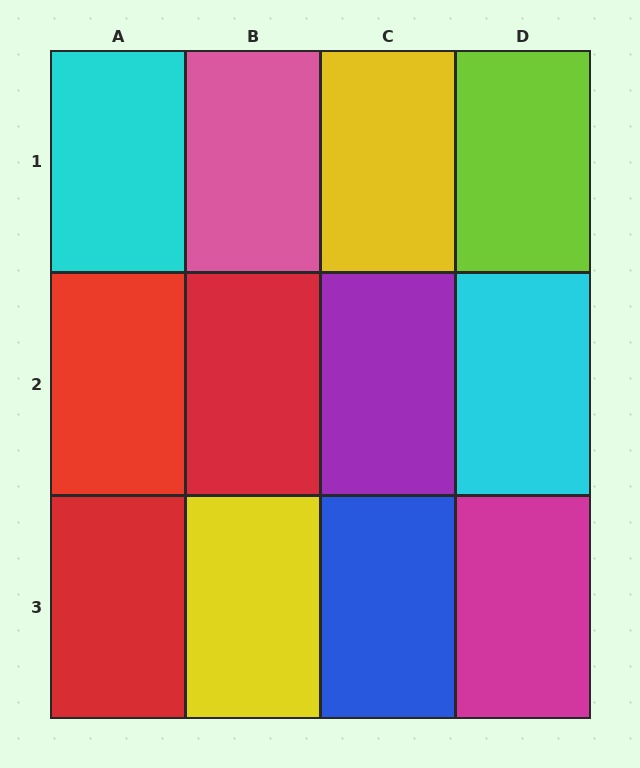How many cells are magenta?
1 cell is magenta.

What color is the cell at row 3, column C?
Blue.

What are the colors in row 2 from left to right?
Red, red, purple, cyan.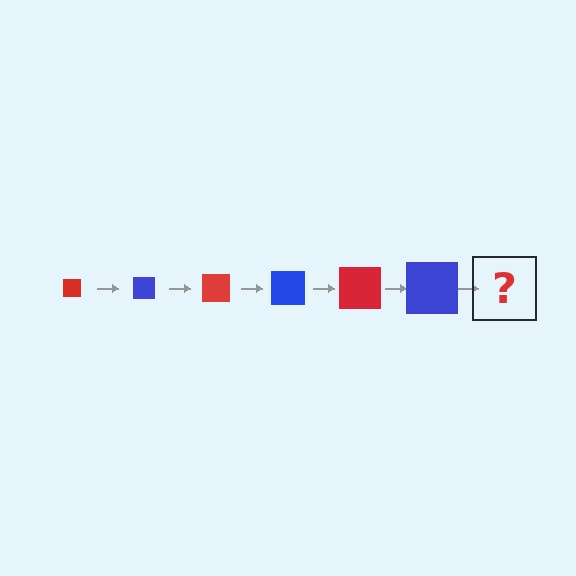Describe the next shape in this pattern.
It should be a red square, larger than the previous one.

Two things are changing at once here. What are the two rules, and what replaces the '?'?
The two rules are that the square grows larger each step and the color cycles through red and blue. The '?' should be a red square, larger than the previous one.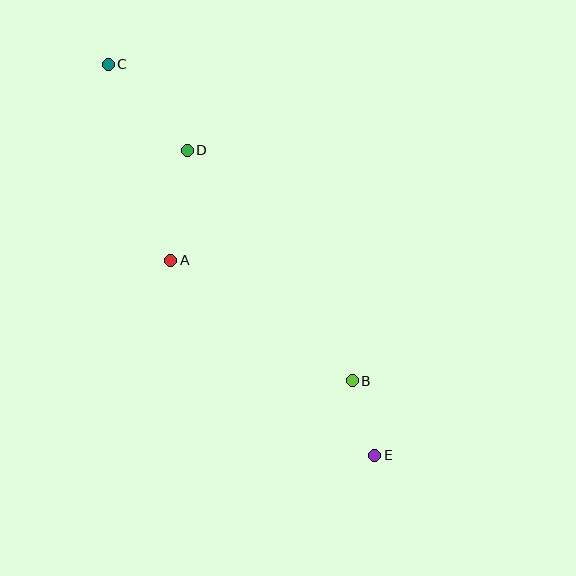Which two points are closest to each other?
Points B and E are closest to each other.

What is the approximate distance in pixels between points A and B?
The distance between A and B is approximately 218 pixels.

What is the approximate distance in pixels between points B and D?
The distance between B and D is approximately 283 pixels.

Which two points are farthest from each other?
Points C and E are farthest from each other.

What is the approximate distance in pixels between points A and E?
The distance between A and E is approximately 282 pixels.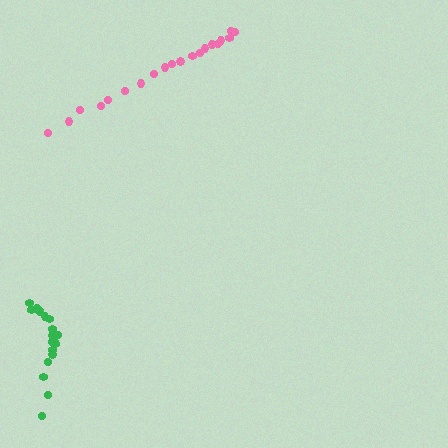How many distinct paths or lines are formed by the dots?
There are 2 distinct paths.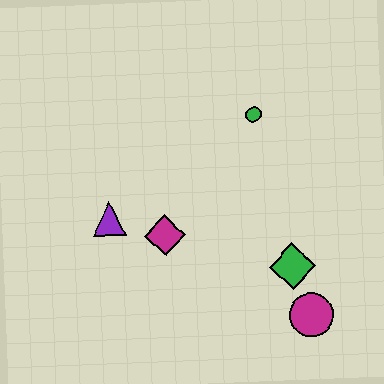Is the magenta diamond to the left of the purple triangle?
No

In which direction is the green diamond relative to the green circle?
The green diamond is below the green circle.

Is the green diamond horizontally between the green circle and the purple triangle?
No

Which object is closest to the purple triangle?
The magenta diamond is closest to the purple triangle.